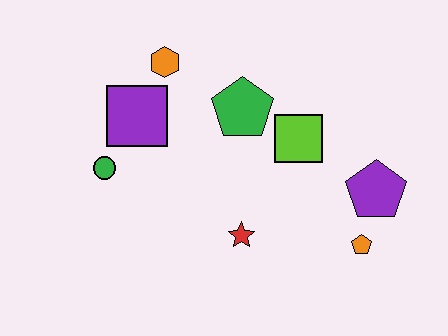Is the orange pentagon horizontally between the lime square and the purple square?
No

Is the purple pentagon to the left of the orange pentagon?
No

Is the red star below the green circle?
Yes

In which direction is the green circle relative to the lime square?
The green circle is to the left of the lime square.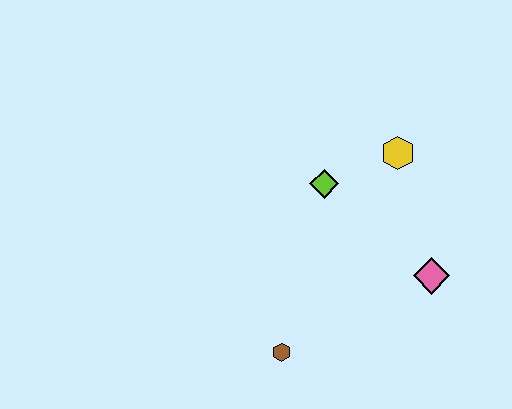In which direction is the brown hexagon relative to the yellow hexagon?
The brown hexagon is below the yellow hexagon.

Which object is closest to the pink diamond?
The yellow hexagon is closest to the pink diamond.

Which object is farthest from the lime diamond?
The brown hexagon is farthest from the lime diamond.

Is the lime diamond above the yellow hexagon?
No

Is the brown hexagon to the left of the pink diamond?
Yes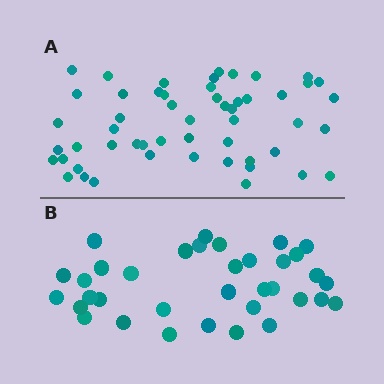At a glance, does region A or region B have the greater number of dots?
Region A (the top region) has more dots.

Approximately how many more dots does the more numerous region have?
Region A has approximately 20 more dots than region B.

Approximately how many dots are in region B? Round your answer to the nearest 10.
About 40 dots. (The exact count is 35, which rounds to 40.)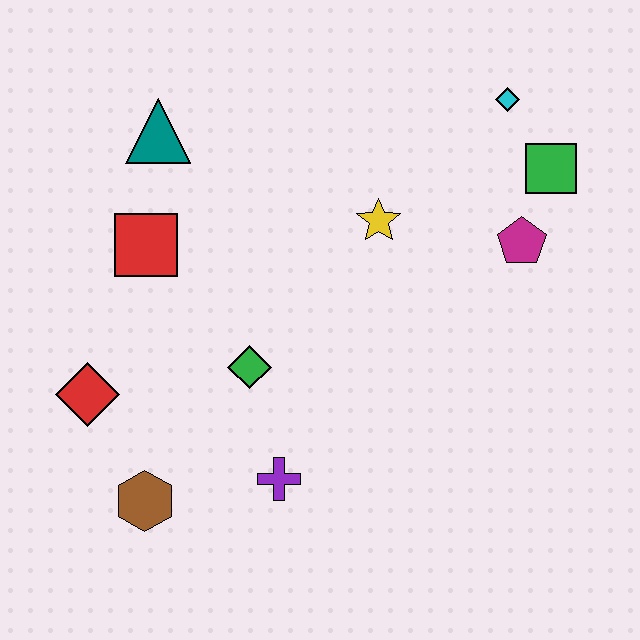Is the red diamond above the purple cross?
Yes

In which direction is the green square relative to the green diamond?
The green square is to the right of the green diamond.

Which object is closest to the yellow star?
The magenta pentagon is closest to the yellow star.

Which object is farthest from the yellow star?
The brown hexagon is farthest from the yellow star.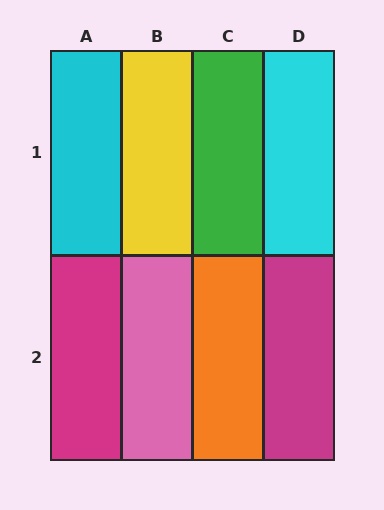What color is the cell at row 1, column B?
Yellow.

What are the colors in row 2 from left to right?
Magenta, pink, orange, magenta.